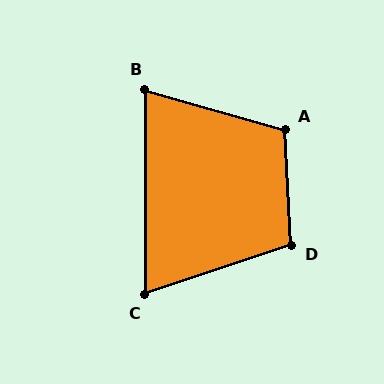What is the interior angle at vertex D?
Approximately 106 degrees (obtuse).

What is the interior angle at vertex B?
Approximately 74 degrees (acute).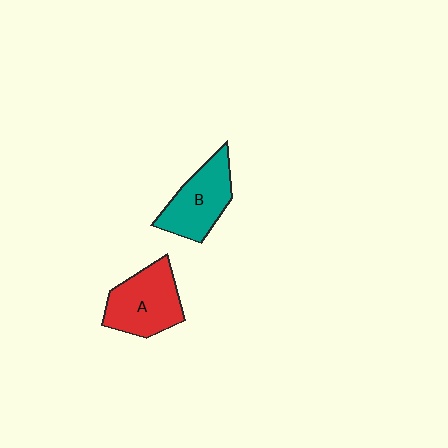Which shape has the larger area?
Shape A (red).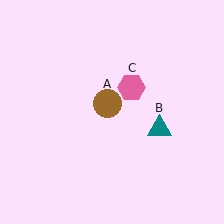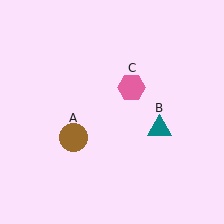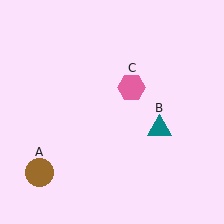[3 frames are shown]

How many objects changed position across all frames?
1 object changed position: brown circle (object A).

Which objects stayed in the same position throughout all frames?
Teal triangle (object B) and pink hexagon (object C) remained stationary.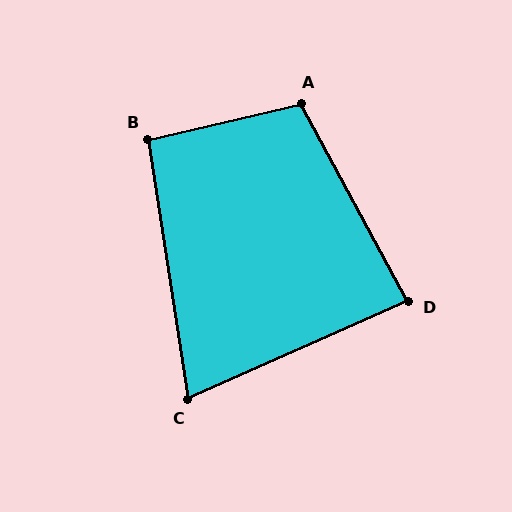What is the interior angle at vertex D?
Approximately 86 degrees (approximately right).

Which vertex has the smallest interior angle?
C, at approximately 75 degrees.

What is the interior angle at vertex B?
Approximately 94 degrees (approximately right).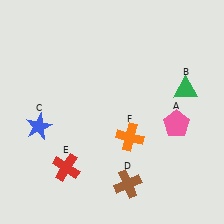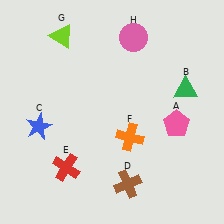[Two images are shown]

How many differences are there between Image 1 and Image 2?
There are 2 differences between the two images.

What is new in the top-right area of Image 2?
A pink circle (H) was added in the top-right area of Image 2.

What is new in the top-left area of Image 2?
A lime triangle (G) was added in the top-left area of Image 2.